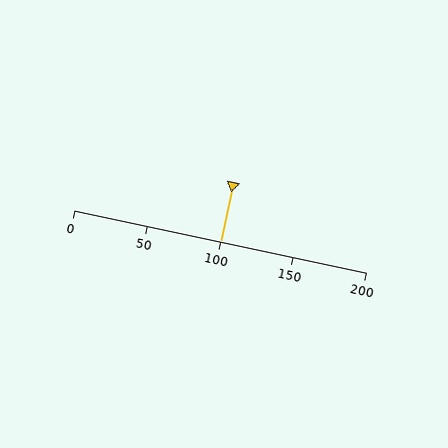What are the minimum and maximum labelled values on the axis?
The axis runs from 0 to 200.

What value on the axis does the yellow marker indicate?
The marker indicates approximately 100.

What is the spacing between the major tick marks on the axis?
The major ticks are spaced 50 apart.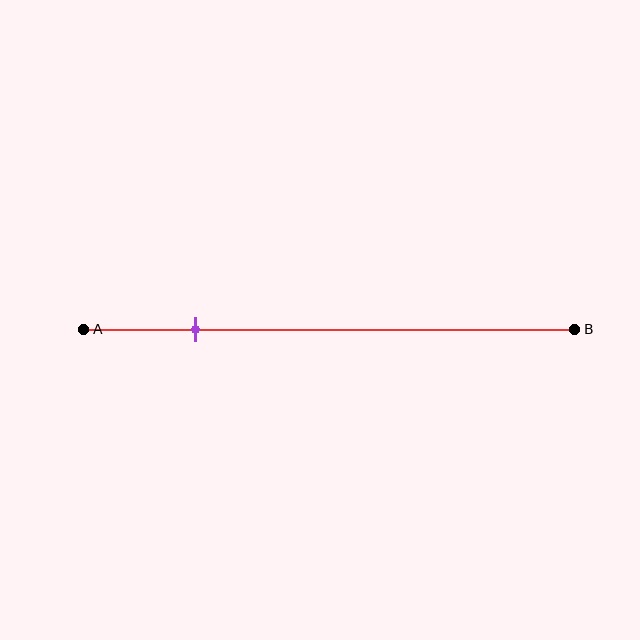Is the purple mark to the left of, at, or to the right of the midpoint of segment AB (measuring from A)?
The purple mark is to the left of the midpoint of segment AB.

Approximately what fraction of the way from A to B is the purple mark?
The purple mark is approximately 25% of the way from A to B.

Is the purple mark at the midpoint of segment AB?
No, the mark is at about 25% from A, not at the 50% midpoint.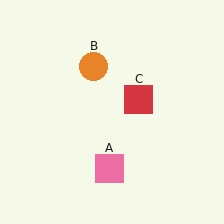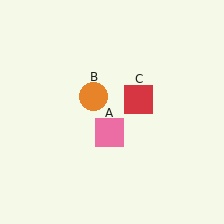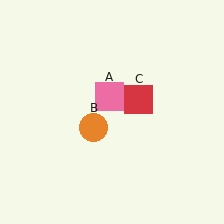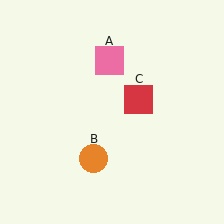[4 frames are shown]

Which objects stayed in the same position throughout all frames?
Red square (object C) remained stationary.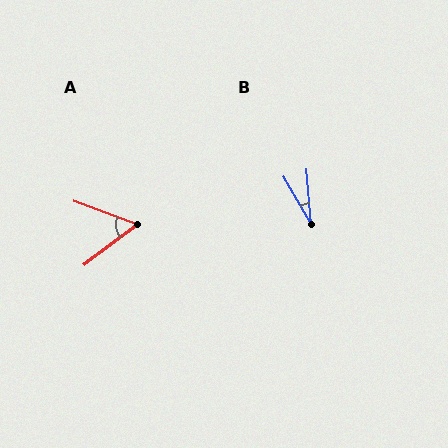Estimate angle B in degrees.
Approximately 25 degrees.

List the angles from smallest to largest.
B (25°), A (57°).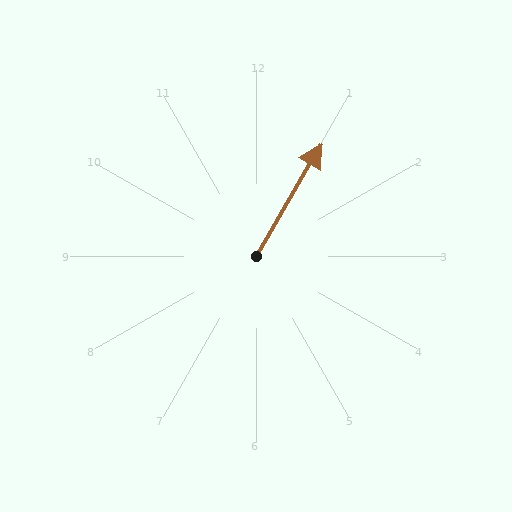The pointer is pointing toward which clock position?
Roughly 1 o'clock.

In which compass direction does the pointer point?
Northeast.